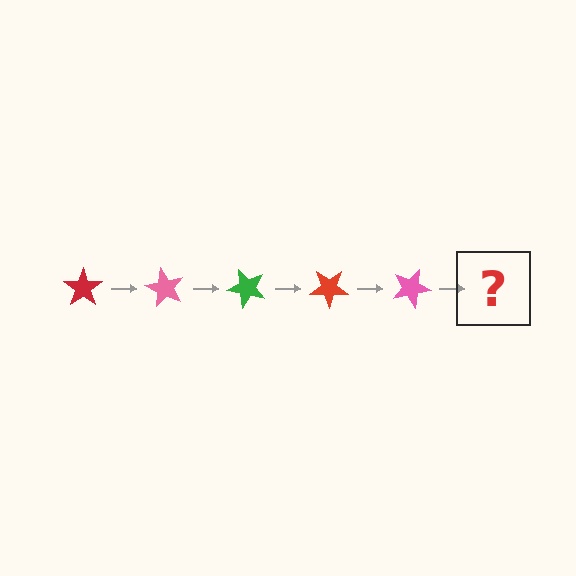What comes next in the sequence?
The next element should be a green star, rotated 300 degrees from the start.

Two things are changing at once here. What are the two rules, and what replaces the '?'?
The two rules are that it rotates 60 degrees each step and the color cycles through red, pink, and green. The '?' should be a green star, rotated 300 degrees from the start.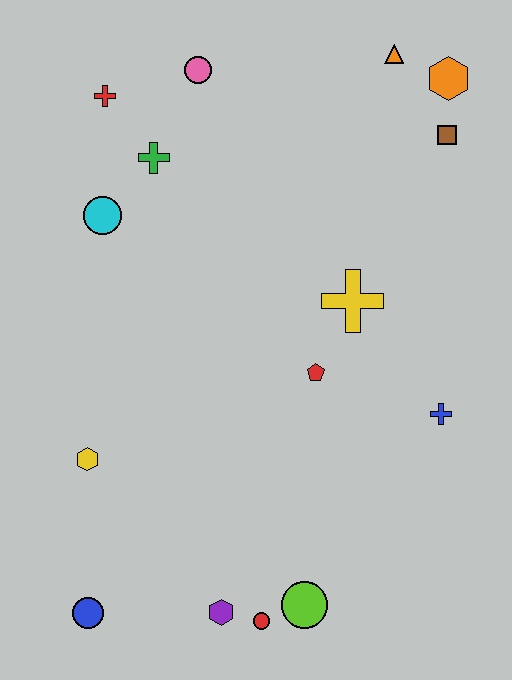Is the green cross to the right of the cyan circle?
Yes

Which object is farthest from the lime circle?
The orange triangle is farthest from the lime circle.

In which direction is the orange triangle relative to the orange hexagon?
The orange triangle is to the left of the orange hexagon.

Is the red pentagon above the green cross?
No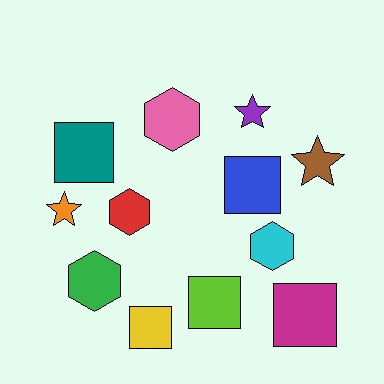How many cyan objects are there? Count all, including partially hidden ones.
There is 1 cyan object.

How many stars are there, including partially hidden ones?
There are 3 stars.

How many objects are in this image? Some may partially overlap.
There are 12 objects.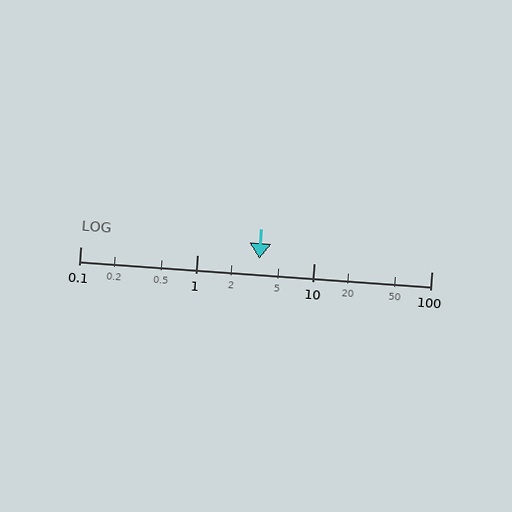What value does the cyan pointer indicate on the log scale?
The pointer indicates approximately 3.4.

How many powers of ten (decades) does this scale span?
The scale spans 3 decades, from 0.1 to 100.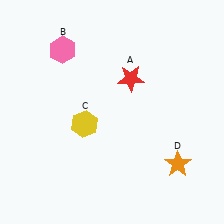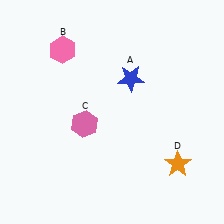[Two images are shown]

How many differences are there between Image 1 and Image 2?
There are 2 differences between the two images.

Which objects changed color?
A changed from red to blue. C changed from yellow to pink.